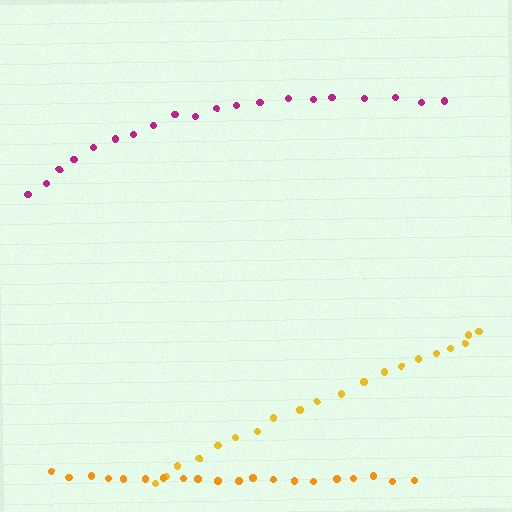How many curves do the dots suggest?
There are 3 distinct paths.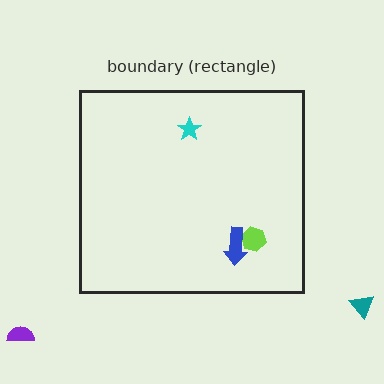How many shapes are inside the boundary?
3 inside, 2 outside.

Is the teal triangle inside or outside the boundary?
Outside.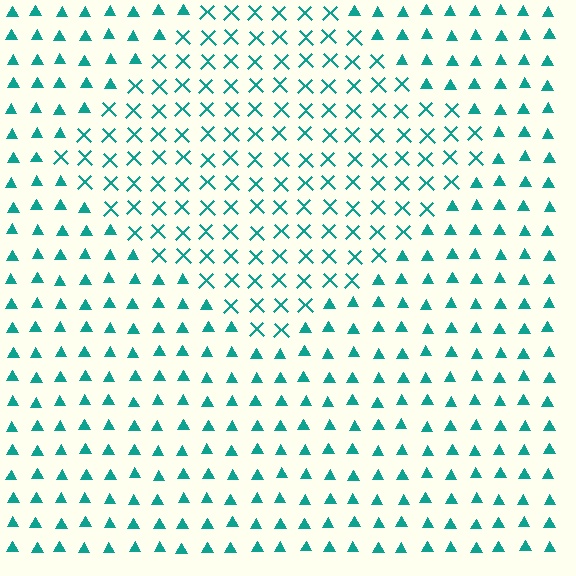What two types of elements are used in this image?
The image uses X marks inside the diamond region and triangles outside it.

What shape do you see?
I see a diamond.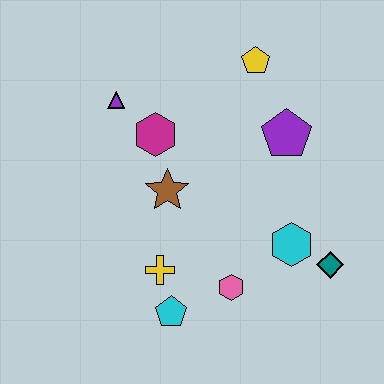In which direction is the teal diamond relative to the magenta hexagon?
The teal diamond is to the right of the magenta hexagon.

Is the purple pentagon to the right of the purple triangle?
Yes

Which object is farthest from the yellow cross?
The yellow pentagon is farthest from the yellow cross.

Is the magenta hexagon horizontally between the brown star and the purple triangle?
Yes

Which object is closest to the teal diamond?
The cyan hexagon is closest to the teal diamond.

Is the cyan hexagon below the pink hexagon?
No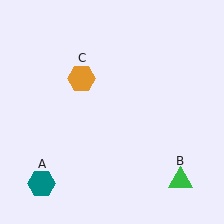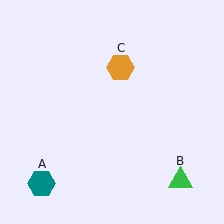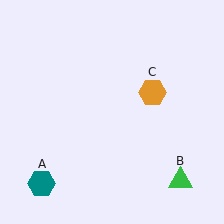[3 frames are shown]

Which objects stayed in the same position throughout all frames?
Teal hexagon (object A) and green triangle (object B) remained stationary.